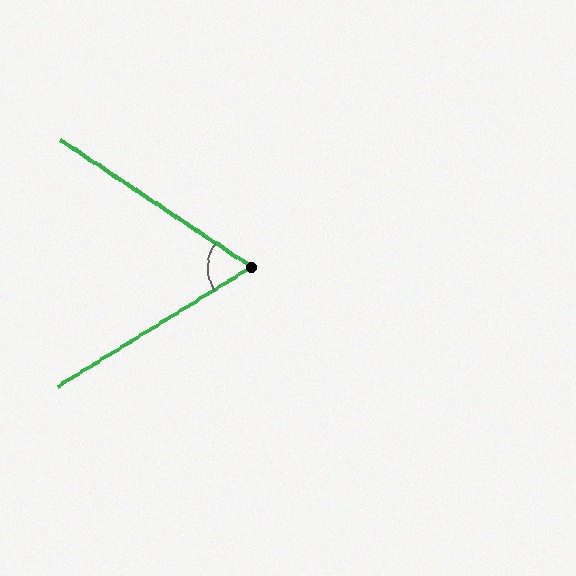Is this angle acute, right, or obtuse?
It is acute.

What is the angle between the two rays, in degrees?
Approximately 65 degrees.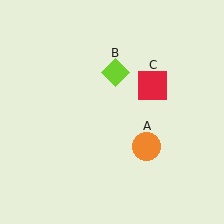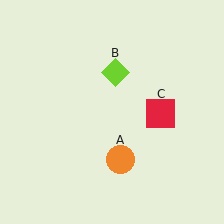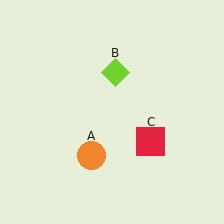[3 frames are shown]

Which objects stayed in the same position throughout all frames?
Lime diamond (object B) remained stationary.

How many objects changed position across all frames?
2 objects changed position: orange circle (object A), red square (object C).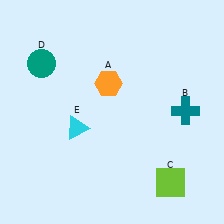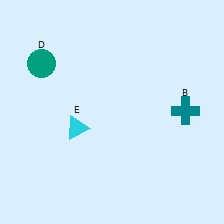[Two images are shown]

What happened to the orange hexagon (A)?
The orange hexagon (A) was removed in Image 2. It was in the top-left area of Image 1.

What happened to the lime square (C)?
The lime square (C) was removed in Image 2. It was in the bottom-right area of Image 1.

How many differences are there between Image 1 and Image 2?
There are 2 differences between the two images.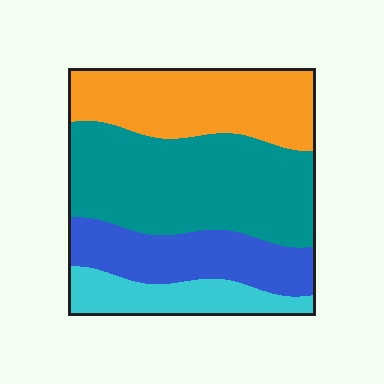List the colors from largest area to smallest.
From largest to smallest: teal, orange, blue, cyan.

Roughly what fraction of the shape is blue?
Blue takes up about one fifth (1/5) of the shape.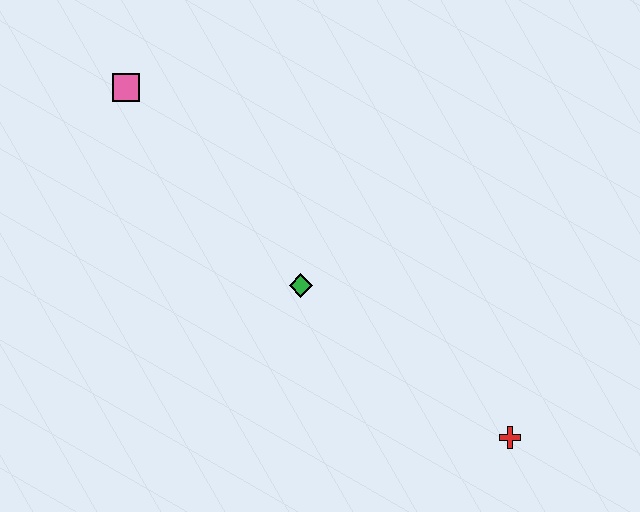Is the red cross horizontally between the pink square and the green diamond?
No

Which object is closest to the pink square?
The green diamond is closest to the pink square.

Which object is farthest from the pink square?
The red cross is farthest from the pink square.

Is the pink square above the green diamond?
Yes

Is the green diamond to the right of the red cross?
No